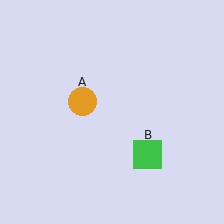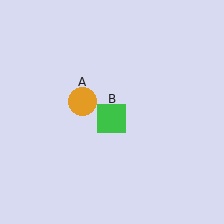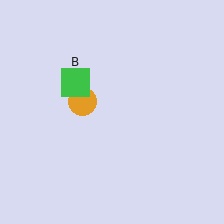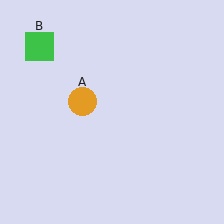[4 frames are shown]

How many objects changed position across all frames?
1 object changed position: green square (object B).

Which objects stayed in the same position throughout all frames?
Orange circle (object A) remained stationary.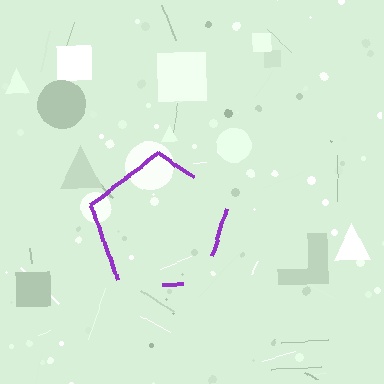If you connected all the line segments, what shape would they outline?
They would outline a pentagon.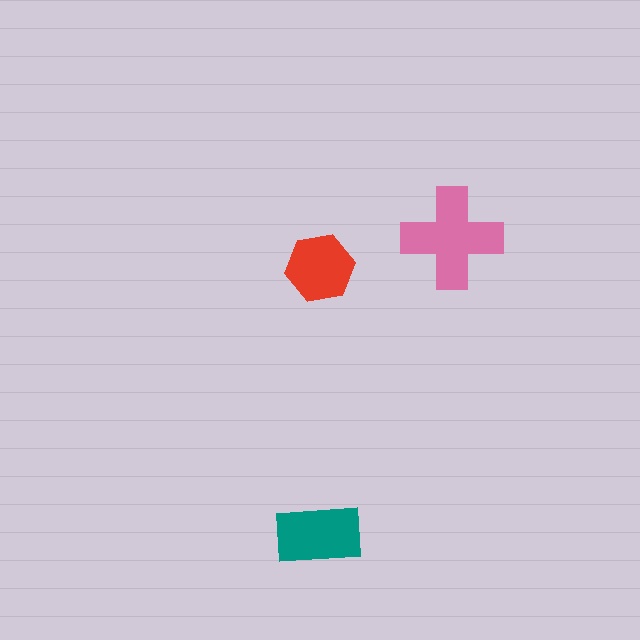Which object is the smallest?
The red hexagon.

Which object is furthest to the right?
The pink cross is rightmost.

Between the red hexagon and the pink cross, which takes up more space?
The pink cross.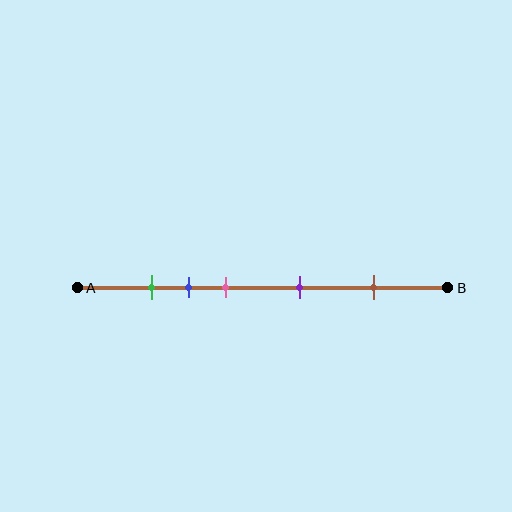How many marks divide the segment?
There are 5 marks dividing the segment.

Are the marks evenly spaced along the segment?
No, the marks are not evenly spaced.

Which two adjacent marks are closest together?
The green and blue marks are the closest adjacent pair.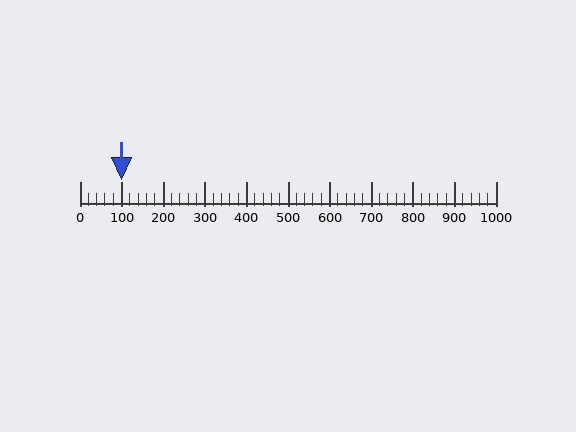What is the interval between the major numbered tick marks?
The major tick marks are spaced 100 units apart.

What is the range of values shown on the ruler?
The ruler shows values from 0 to 1000.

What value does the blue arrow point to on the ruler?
The blue arrow points to approximately 100.